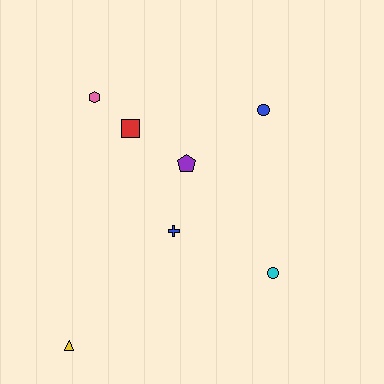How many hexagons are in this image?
There is 1 hexagon.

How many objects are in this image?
There are 7 objects.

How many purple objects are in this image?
There is 1 purple object.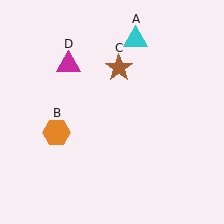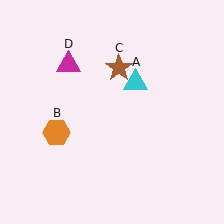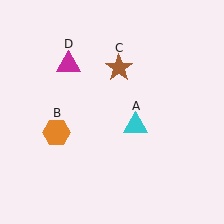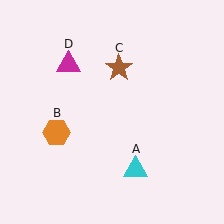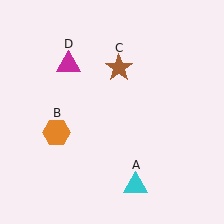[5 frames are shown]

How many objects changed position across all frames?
1 object changed position: cyan triangle (object A).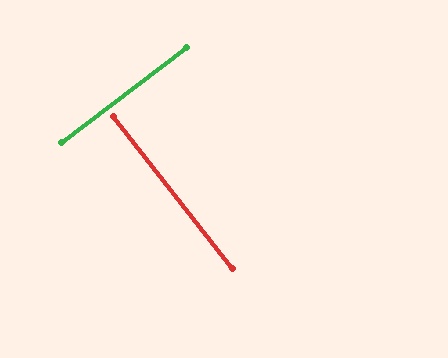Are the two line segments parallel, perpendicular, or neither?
Perpendicular — they meet at approximately 89°.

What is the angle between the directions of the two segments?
Approximately 89 degrees.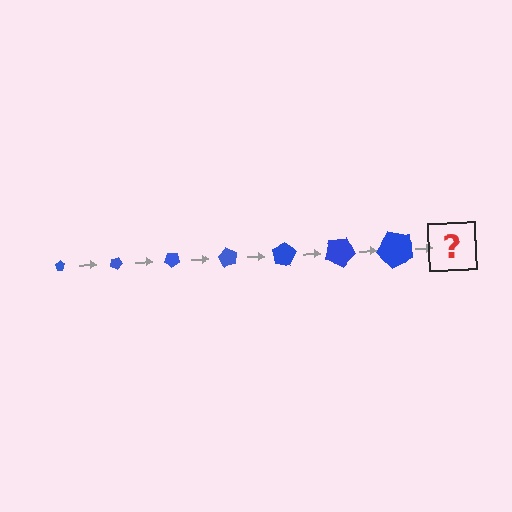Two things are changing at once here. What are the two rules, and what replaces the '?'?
The two rules are that the pentagon grows larger each step and it rotates 20 degrees each step. The '?' should be a pentagon, larger than the previous one and rotated 140 degrees from the start.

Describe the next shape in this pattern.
It should be a pentagon, larger than the previous one and rotated 140 degrees from the start.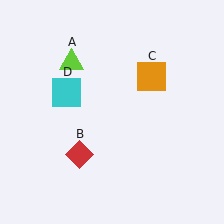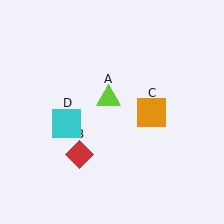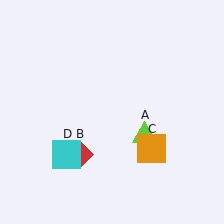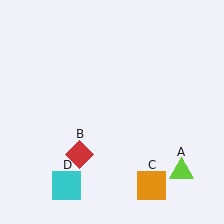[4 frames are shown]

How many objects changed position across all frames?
3 objects changed position: lime triangle (object A), orange square (object C), cyan square (object D).